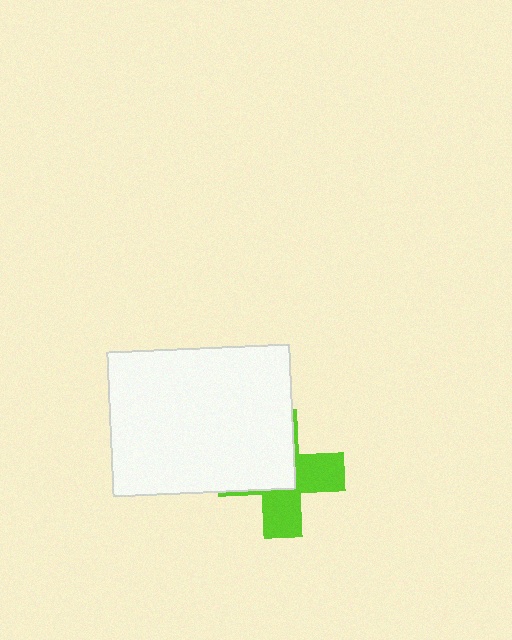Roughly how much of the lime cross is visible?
About half of it is visible (roughly 48%).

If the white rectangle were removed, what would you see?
You would see the complete lime cross.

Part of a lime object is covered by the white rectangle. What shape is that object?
It is a cross.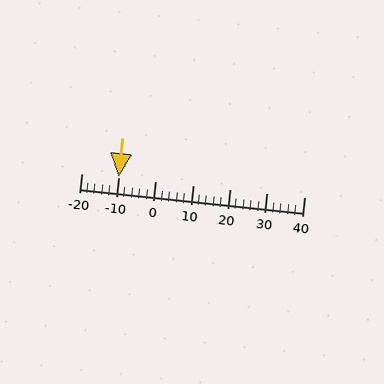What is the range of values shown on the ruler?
The ruler shows values from -20 to 40.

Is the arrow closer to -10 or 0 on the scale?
The arrow is closer to -10.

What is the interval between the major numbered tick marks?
The major tick marks are spaced 10 units apart.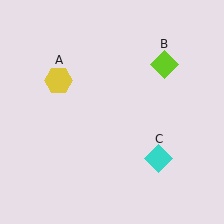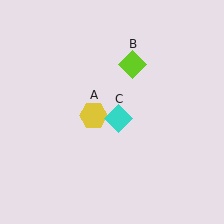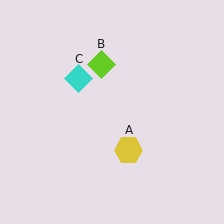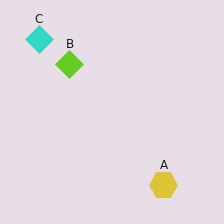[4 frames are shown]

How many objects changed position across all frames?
3 objects changed position: yellow hexagon (object A), lime diamond (object B), cyan diamond (object C).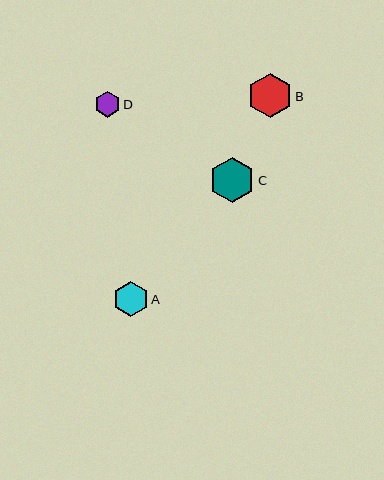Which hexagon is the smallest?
Hexagon D is the smallest with a size of approximately 26 pixels.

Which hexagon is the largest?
Hexagon C is the largest with a size of approximately 45 pixels.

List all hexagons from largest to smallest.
From largest to smallest: C, B, A, D.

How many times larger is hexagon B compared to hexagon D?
Hexagon B is approximately 1.7 times the size of hexagon D.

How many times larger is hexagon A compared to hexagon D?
Hexagon A is approximately 1.4 times the size of hexagon D.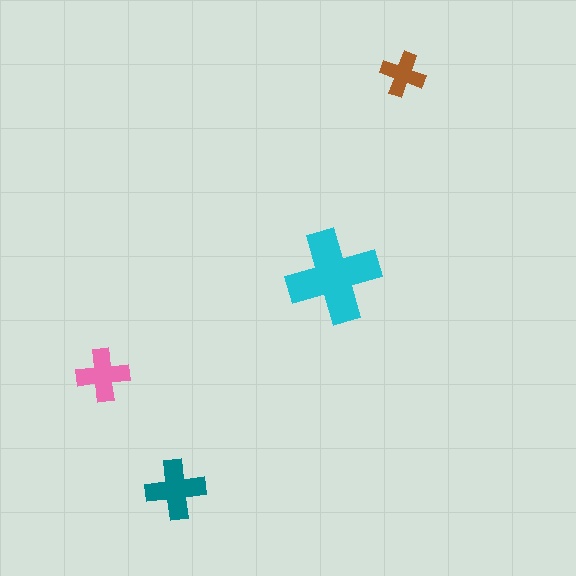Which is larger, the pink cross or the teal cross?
The teal one.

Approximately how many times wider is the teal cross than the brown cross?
About 1.5 times wider.